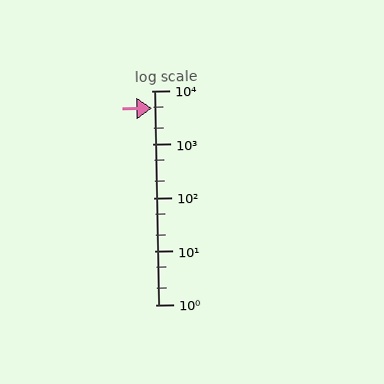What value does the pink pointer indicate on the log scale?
The pointer indicates approximately 4700.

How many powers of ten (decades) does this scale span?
The scale spans 4 decades, from 1 to 10000.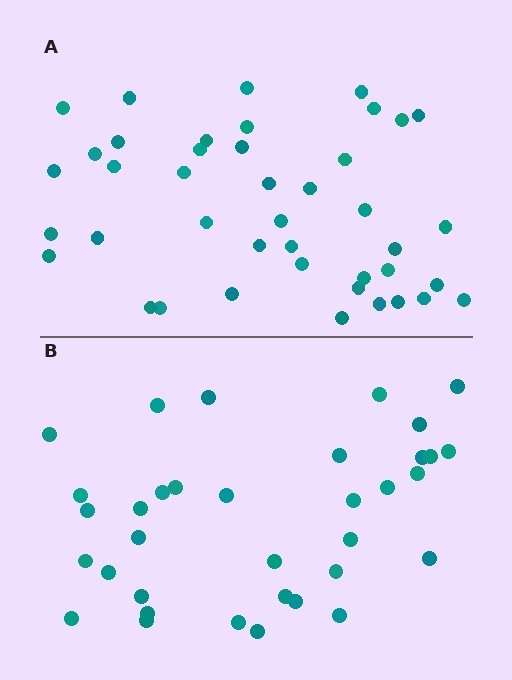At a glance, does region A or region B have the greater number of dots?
Region A (the top region) has more dots.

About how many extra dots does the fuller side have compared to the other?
Region A has roughly 8 or so more dots than region B.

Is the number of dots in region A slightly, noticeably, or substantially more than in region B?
Region A has only slightly more — the two regions are fairly close. The ratio is roughly 1.2 to 1.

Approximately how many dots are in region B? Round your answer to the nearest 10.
About 40 dots. (The exact count is 35, which rounds to 40.)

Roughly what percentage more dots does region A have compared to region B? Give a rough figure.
About 20% more.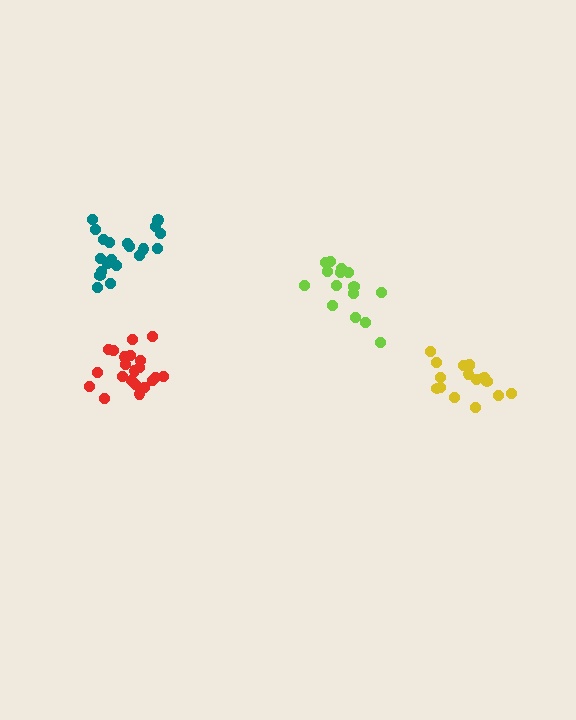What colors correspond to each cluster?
The clusters are colored: teal, red, lime, yellow.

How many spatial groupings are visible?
There are 4 spatial groupings.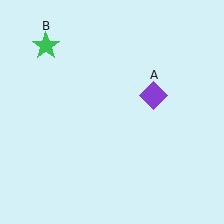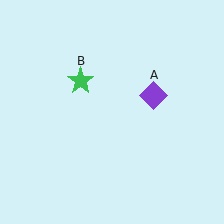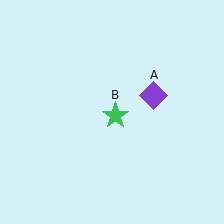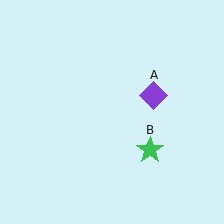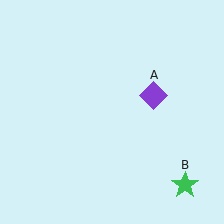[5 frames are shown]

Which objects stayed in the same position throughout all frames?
Purple diamond (object A) remained stationary.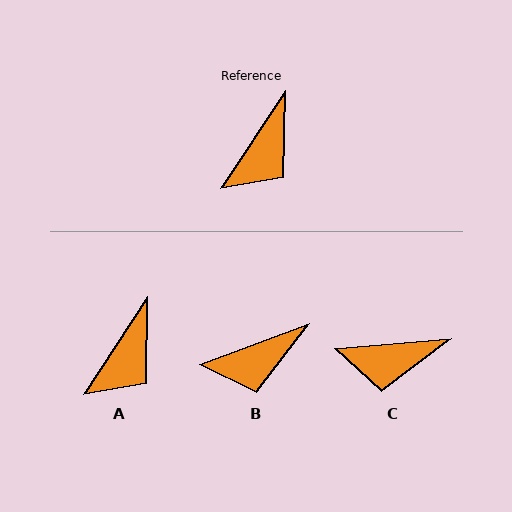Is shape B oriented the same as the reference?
No, it is off by about 36 degrees.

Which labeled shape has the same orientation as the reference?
A.